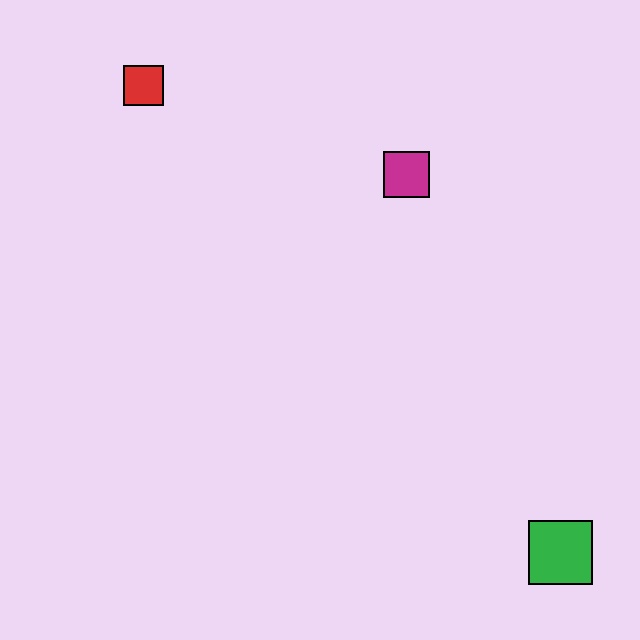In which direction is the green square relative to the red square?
The green square is below the red square.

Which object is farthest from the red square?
The green square is farthest from the red square.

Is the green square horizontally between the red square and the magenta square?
No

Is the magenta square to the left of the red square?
No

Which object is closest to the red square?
The magenta square is closest to the red square.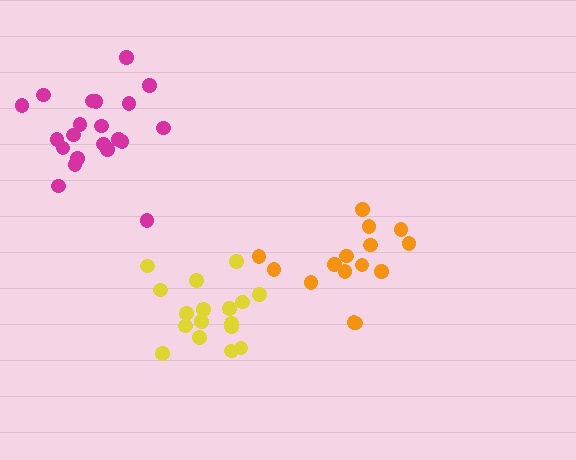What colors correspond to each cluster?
The clusters are colored: yellow, orange, magenta.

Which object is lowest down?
The yellow cluster is bottommost.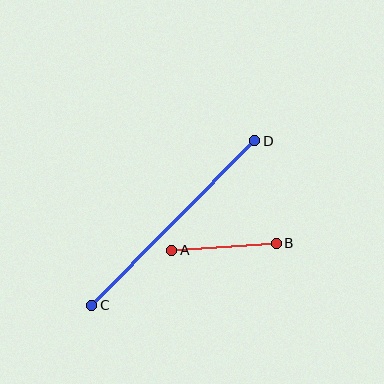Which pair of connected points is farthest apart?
Points C and D are farthest apart.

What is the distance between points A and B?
The distance is approximately 105 pixels.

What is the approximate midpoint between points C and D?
The midpoint is at approximately (173, 223) pixels.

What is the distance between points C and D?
The distance is approximately 232 pixels.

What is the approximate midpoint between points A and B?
The midpoint is at approximately (224, 247) pixels.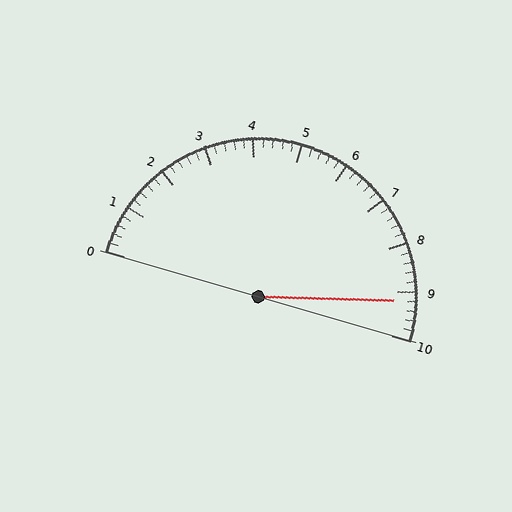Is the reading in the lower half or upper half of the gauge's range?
The reading is in the upper half of the range (0 to 10).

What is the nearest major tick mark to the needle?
The nearest major tick mark is 9.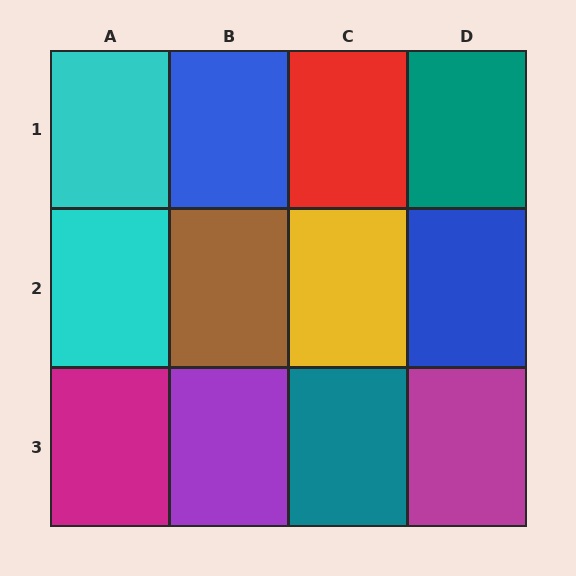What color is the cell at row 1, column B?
Blue.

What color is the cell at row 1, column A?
Cyan.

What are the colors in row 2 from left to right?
Cyan, brown, yellow, blue.